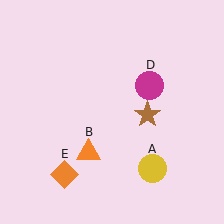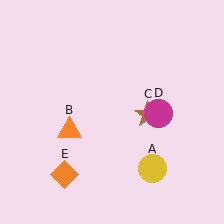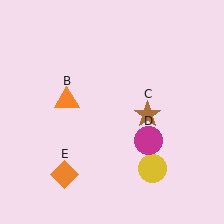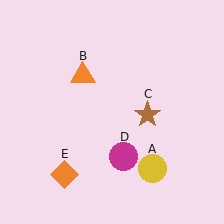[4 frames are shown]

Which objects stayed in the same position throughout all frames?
Yellow circle (object A) and brown star (object C) and orange diamond (object E) remained stationary.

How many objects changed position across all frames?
2 objects changed position: orange triangle (object B), magenta circle (object D).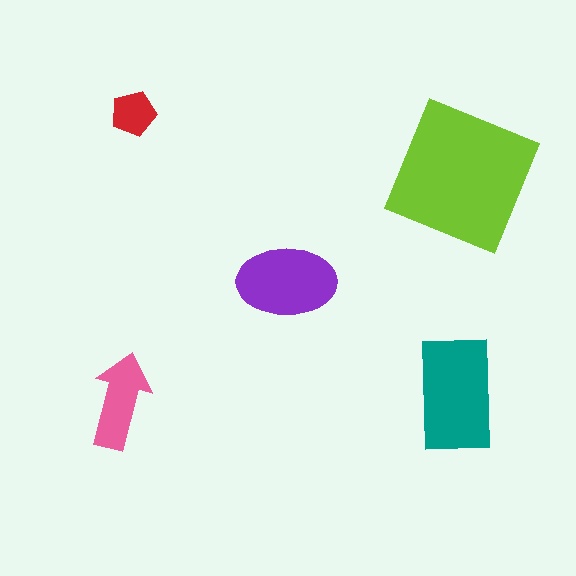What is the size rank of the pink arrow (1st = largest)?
4th.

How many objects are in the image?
There are 5 objects in the image.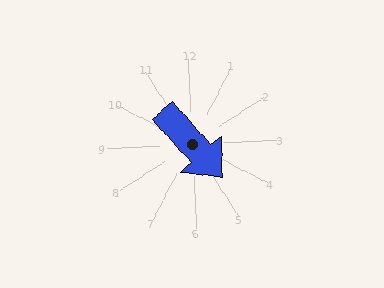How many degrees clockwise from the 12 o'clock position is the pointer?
Approximately 141 degrees.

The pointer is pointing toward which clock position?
Roughly 5 o'clock.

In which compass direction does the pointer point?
Southeast.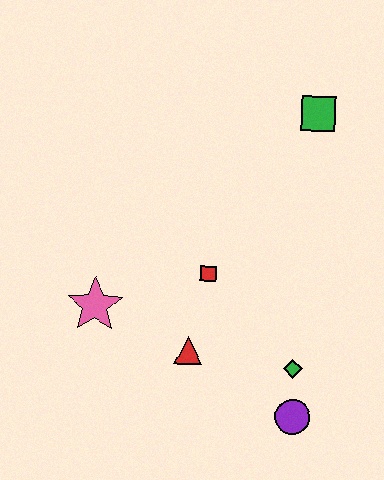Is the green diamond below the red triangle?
Yes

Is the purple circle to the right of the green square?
No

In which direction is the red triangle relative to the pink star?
The red triangle is to the right of the pink star.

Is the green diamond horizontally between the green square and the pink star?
Yes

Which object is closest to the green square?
The red square is closest to the green square.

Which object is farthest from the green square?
The purple circle is farthest from the green square.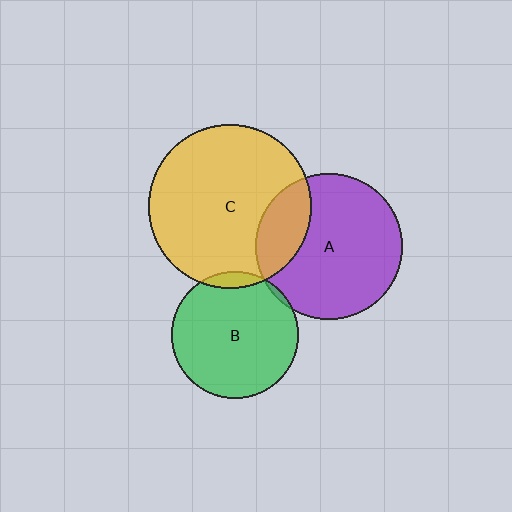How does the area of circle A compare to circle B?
Approximately 1.3 times.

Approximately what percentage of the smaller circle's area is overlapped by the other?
Approximately 5%.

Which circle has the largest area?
Circle C (yellow).